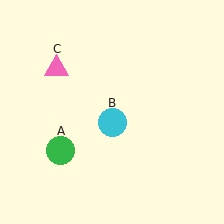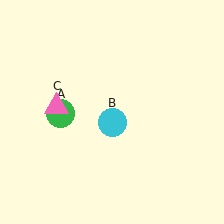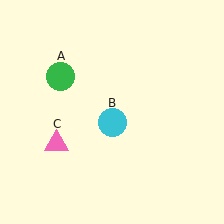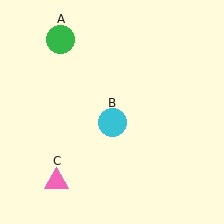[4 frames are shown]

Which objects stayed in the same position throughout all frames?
Cyan circle (object B) remained stationary.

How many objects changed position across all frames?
2 objects changed position: green circle (object A), pink triangle (object C).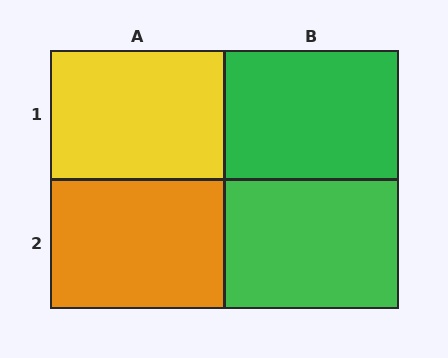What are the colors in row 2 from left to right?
Orange, green.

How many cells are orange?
1 cell is orange.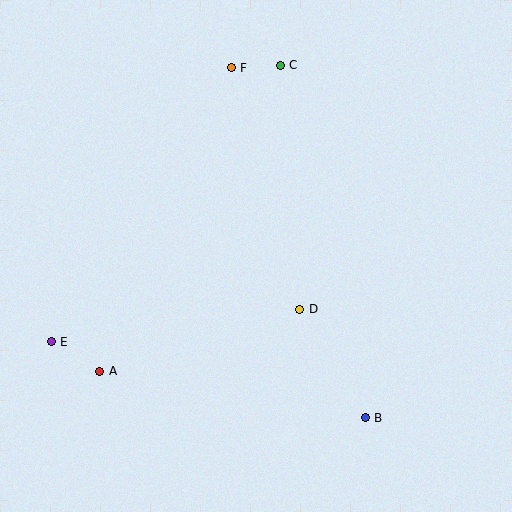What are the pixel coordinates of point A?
Point A is at (100, 371).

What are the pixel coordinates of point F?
Point F is at (231, 68).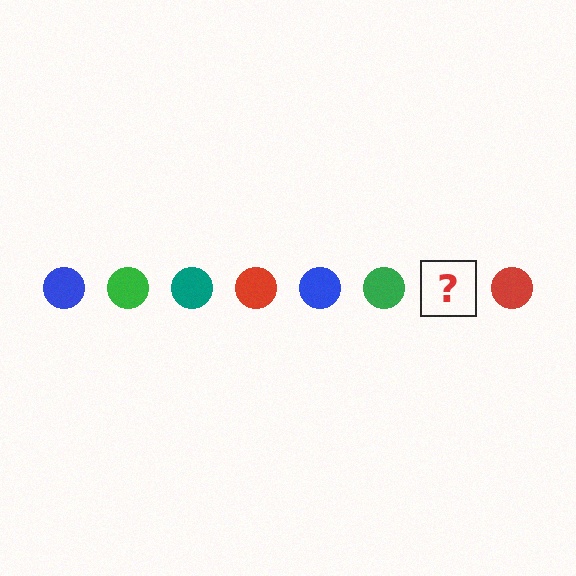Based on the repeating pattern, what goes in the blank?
The blank should be a teal circle.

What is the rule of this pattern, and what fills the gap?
The rule is that the pattern cycles through blue, green, teal, red circles. The gap should be filled with a teal circle.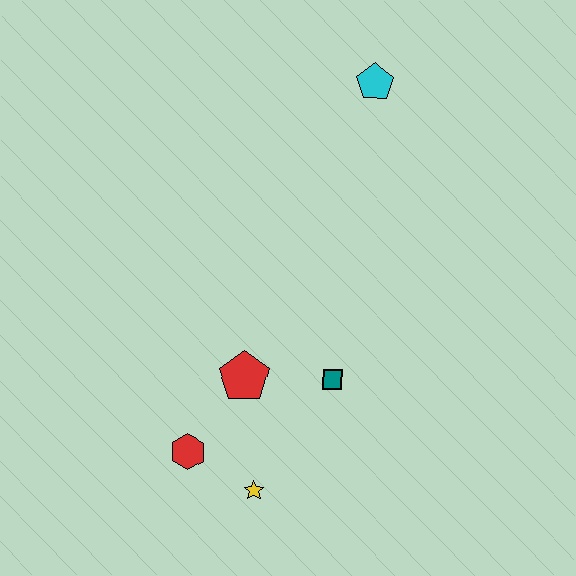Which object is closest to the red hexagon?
The yellow star is closest to the red hexagon.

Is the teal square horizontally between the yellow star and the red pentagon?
No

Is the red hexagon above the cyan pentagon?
No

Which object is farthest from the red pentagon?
The cyan pentagon is farthest from the red pentagon.